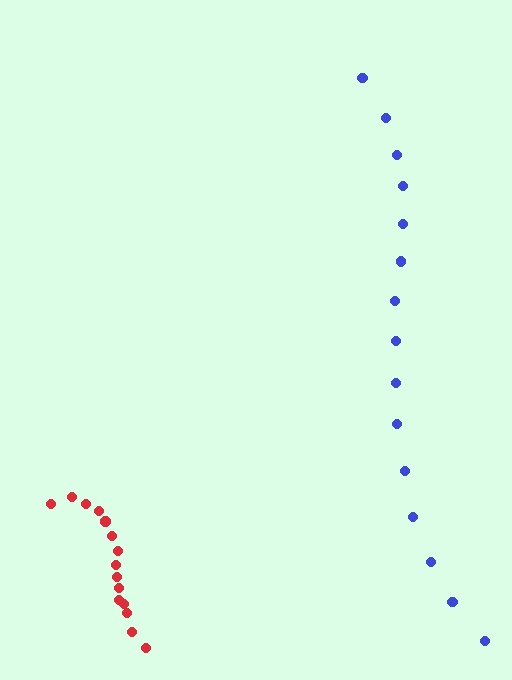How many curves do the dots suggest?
There are 2 distinct paths.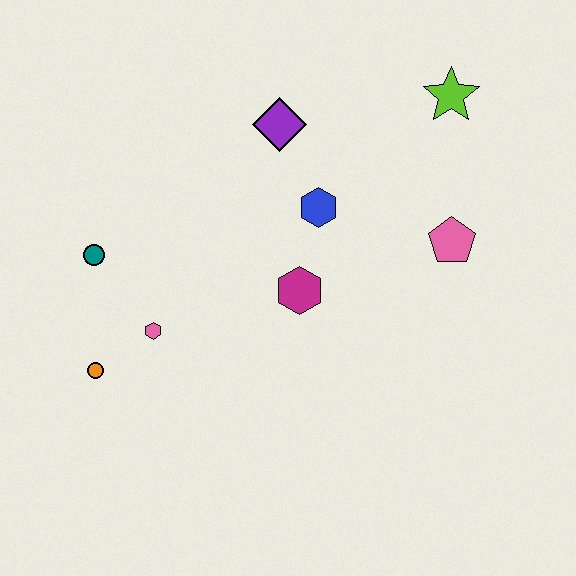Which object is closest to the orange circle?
The pink hexagon is closest to the orange circle.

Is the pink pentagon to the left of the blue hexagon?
No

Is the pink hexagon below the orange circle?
No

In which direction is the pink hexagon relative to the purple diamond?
The pink hexagon is below the purple diamond.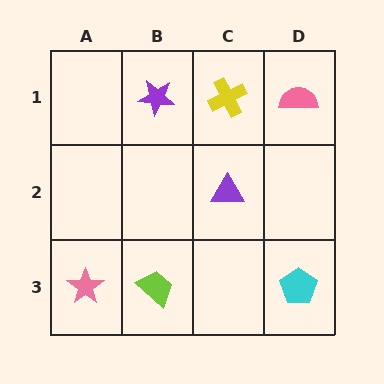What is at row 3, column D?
A cyan pentagon.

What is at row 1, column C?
A yellow cross.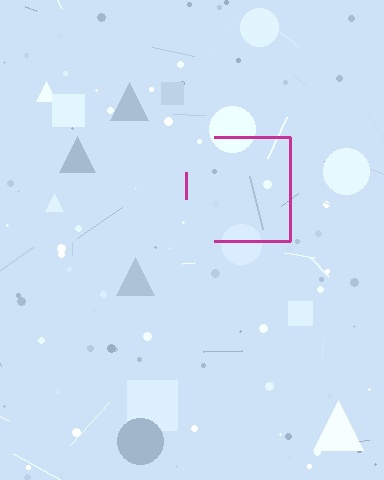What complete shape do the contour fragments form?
The contour fragments form a square.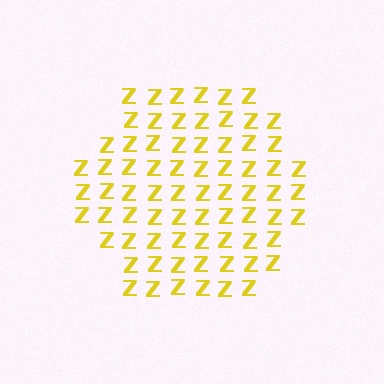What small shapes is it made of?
It is made of small letter Z's.